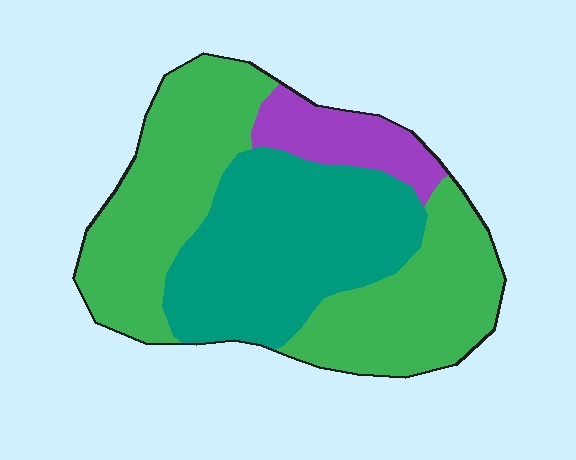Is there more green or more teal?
Green.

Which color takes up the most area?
Green, at roughly 50%.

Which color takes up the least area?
Purple, at roughly 10%.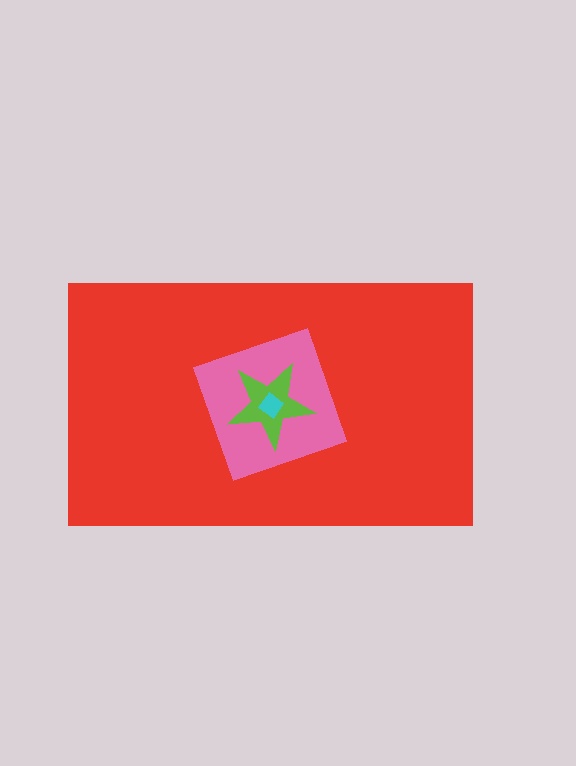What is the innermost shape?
The cyan diamond.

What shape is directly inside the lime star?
The cyan diamond.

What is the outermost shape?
The red rectangle.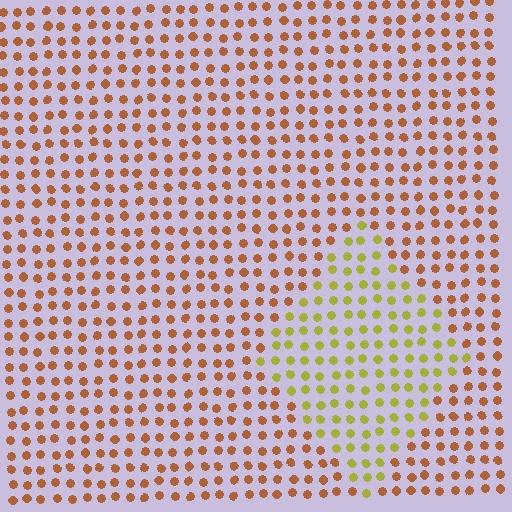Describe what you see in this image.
The image is filled with small brown elements in a uniform arrangement. A diamond-shaped region is visible where the elements are tinted to a slightly different hue, forming a subtle color boundary.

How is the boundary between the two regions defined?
The boundary is defined purely by a slight shift in hue (about 44 degrees). Spacing, size, and orientation are identical on both sides.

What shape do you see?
I see a diamond.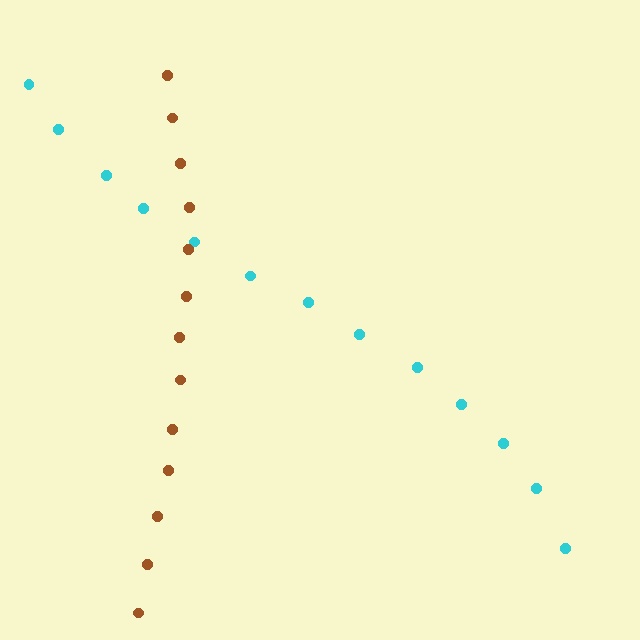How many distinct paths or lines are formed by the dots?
There are 2 distinct paths.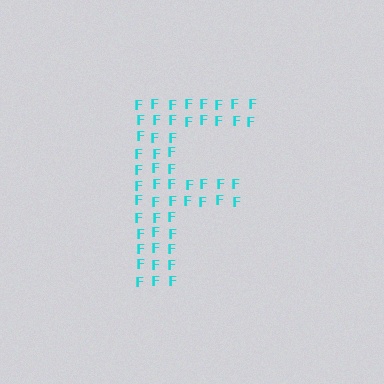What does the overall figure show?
The overall figure shows the letter F.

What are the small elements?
The small elements are letter F's.